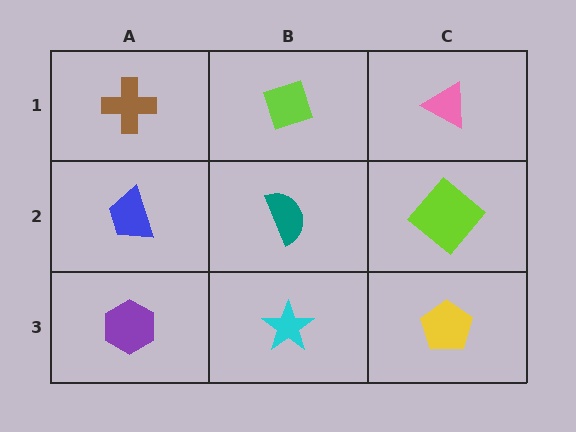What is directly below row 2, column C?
A yellow pentagon.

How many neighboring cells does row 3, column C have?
2.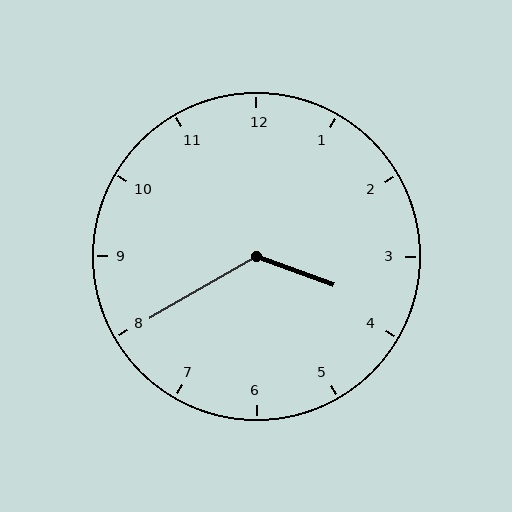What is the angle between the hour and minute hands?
Approximately 130 degrees.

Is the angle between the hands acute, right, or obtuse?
It is obtuse.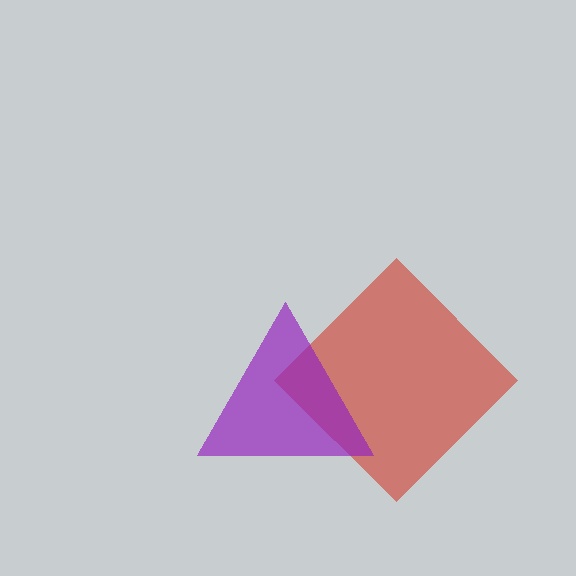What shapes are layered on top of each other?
The layered shapes are: a red diamond, a purple triangle.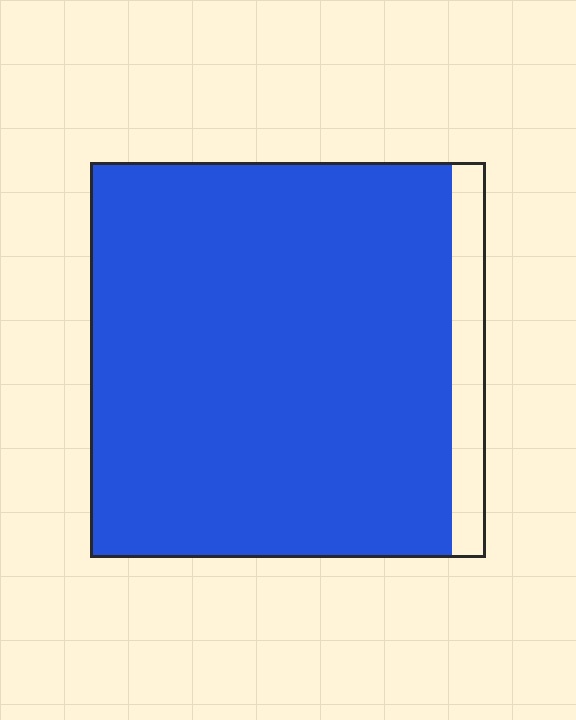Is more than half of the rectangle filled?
Yes.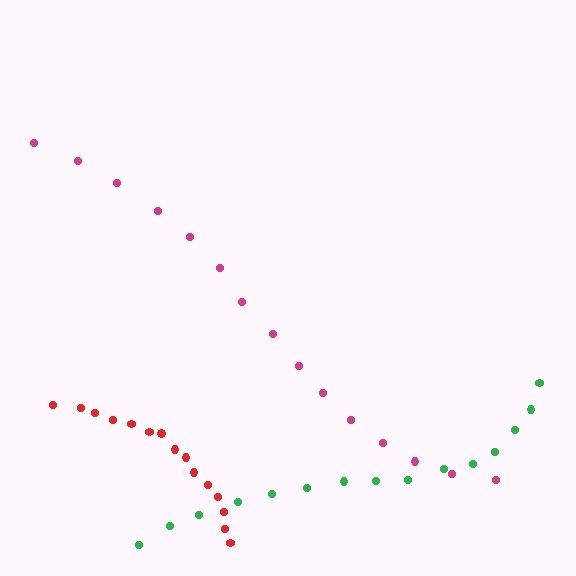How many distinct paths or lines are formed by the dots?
There are 3 distinct paths.